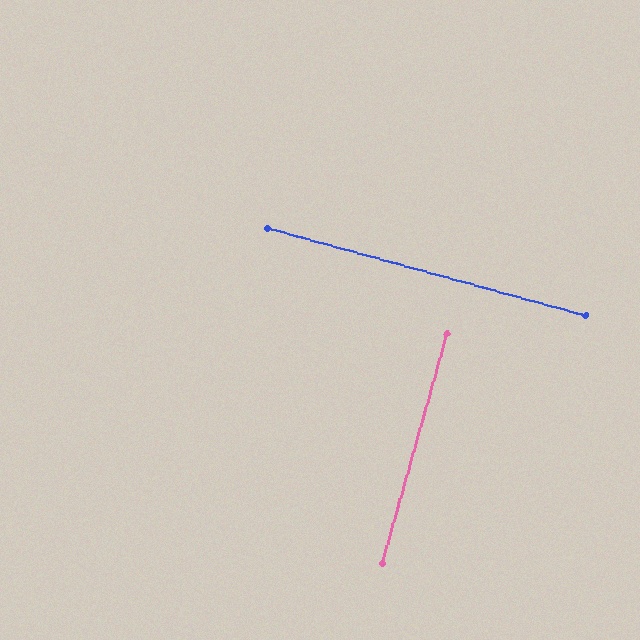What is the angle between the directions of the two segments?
Approximately 90 degrees.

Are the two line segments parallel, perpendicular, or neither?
Perpendicular — they meet at approximately 90°.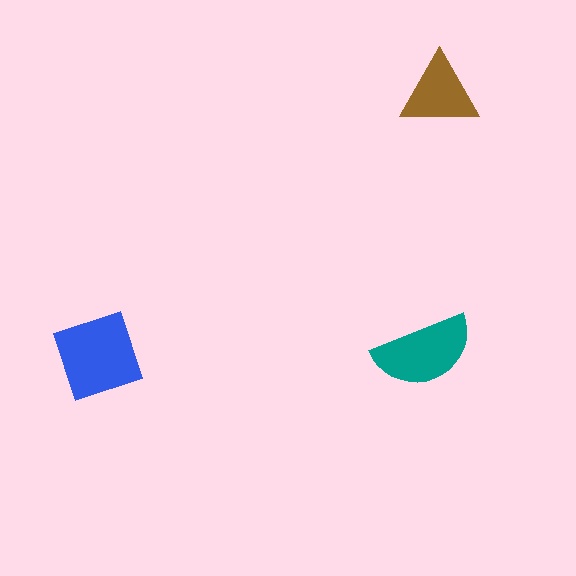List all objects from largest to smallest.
The blue diamond, the teal semicircle, the brown triangle.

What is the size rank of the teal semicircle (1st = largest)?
2nd.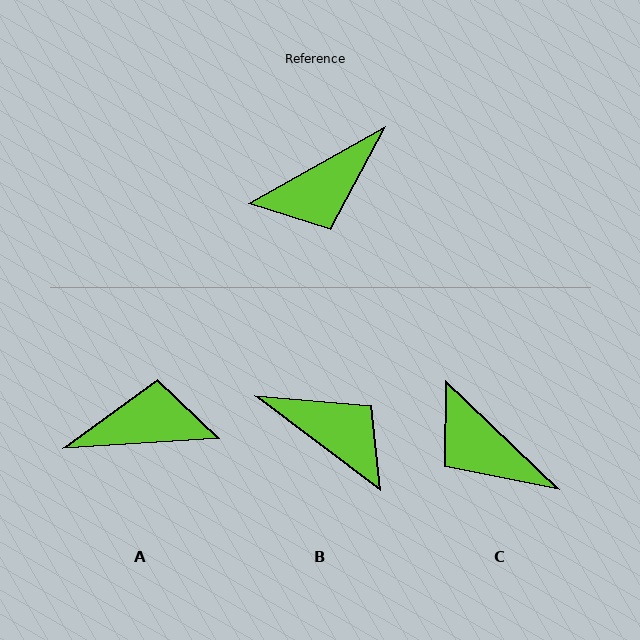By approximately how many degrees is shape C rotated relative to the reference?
Approximately 73 degrees clockwise.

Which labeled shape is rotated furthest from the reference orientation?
A, about 154 degrees away.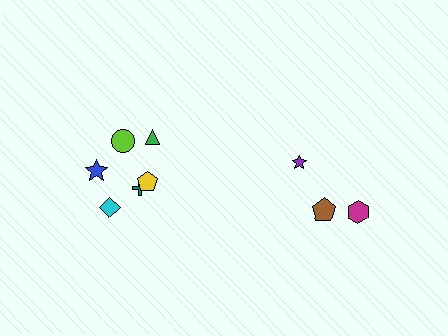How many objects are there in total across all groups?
There are 9 objects.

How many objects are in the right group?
There are 3 objects.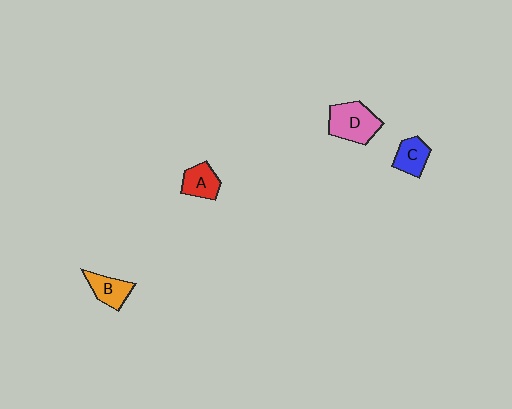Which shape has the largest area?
Shape D (pink).